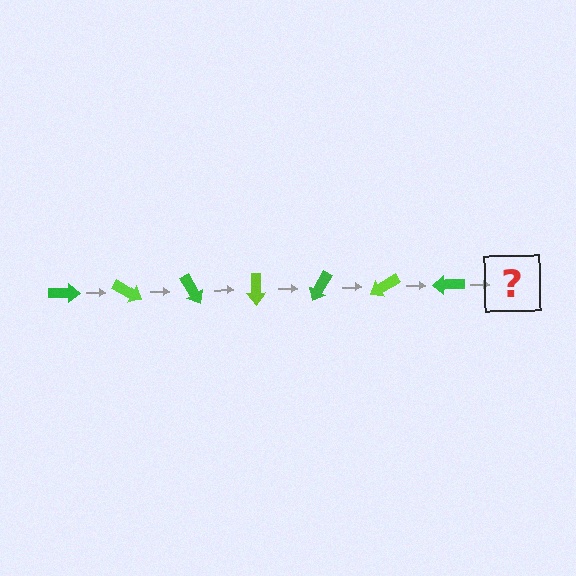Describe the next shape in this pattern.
It should be a lime arrow, rotated 210 degrees from the start.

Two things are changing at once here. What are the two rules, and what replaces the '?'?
The two rules are that it rotates 30 degrees each step and the color cycles through green and lime. The '?' should be a lime arrow, rotated 210 degrees from the start.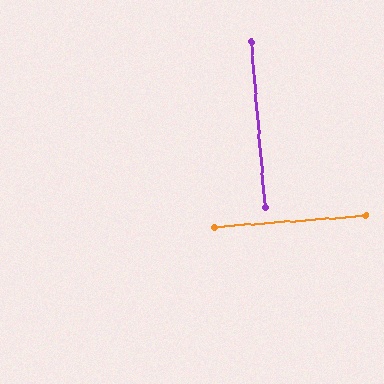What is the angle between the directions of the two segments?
Approximately 89 degrees.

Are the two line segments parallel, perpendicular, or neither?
Perpendicular — they meet at approximately 89°.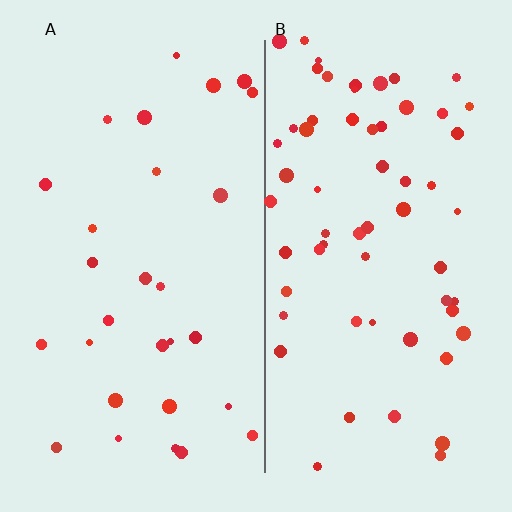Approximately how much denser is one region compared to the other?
Approximately 2.1× — region B over region A.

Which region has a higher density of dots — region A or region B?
B (the right).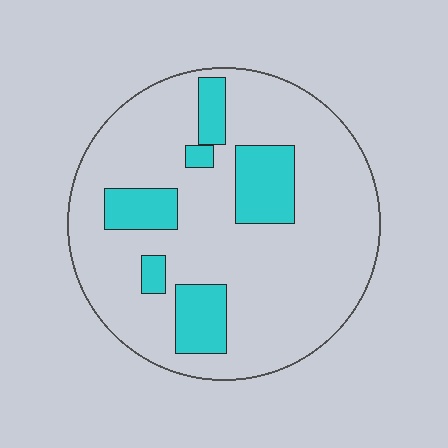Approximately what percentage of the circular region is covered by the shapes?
Approximately 20%.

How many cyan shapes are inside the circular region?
6.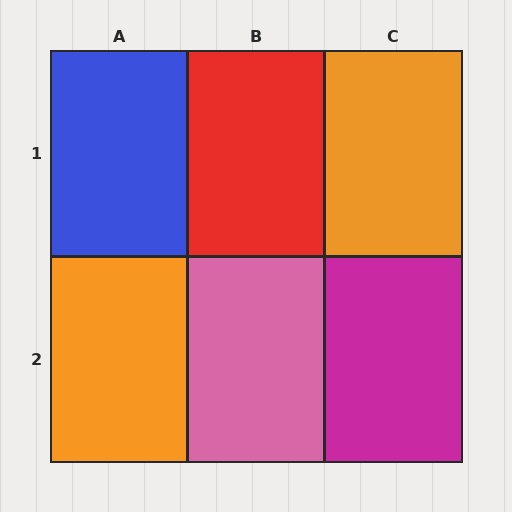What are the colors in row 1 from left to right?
Blue, red, orange.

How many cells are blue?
1 cell is blue.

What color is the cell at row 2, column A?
Orange.